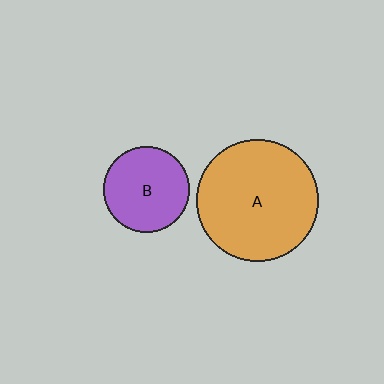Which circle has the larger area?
Circle A (orange).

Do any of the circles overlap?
No, none of the circles overlap.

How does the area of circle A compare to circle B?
Approximately 2.0 times.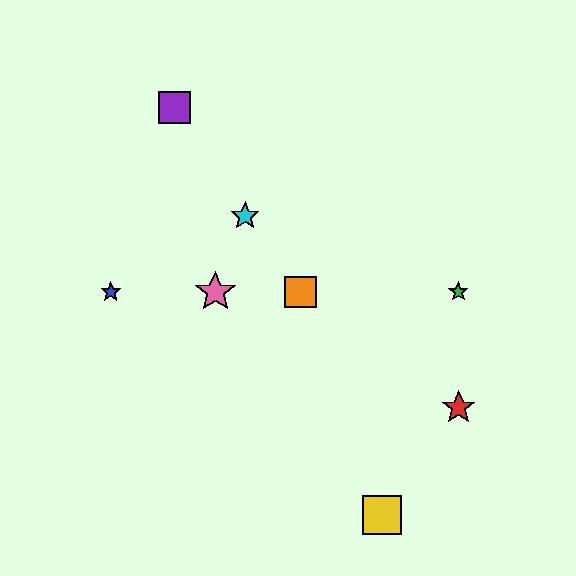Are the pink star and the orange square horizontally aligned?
Yes, both are at y≈292.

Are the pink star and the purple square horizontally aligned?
No, the pink star is at y≈292 and the purple square is at y≈108.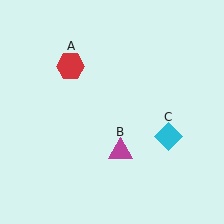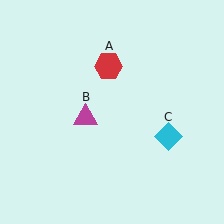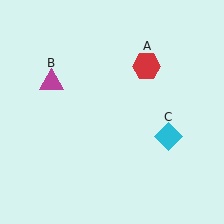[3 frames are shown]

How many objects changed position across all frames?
2 objects changed position: red hexagon (object A), magenta triangle (object B).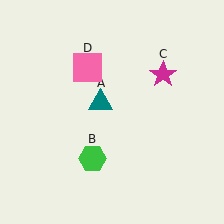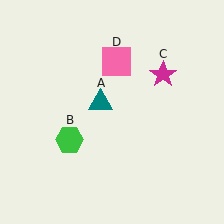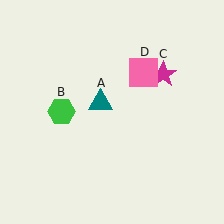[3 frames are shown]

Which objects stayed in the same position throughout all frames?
Teal triangle (object A) and magenta star (object C) remained stationary.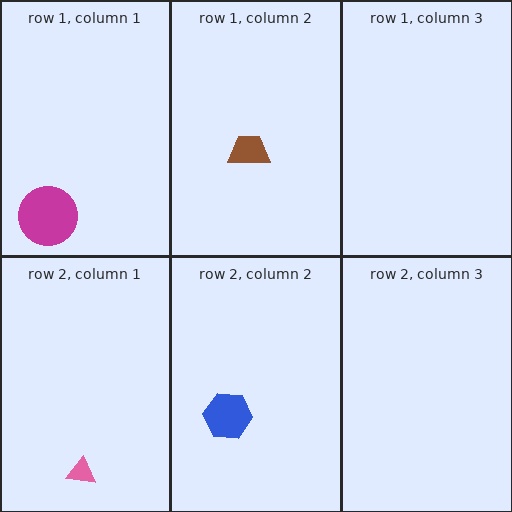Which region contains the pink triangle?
The row 2, column 1 region.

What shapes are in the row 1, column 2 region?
The brown trapezoid.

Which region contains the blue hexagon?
The row 2, column 2 region.